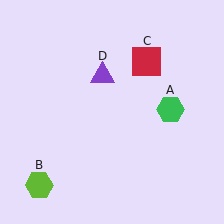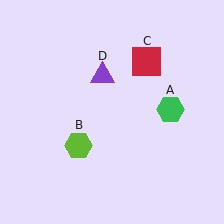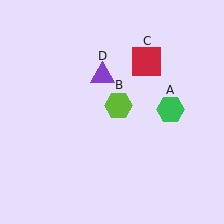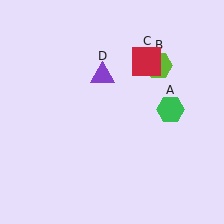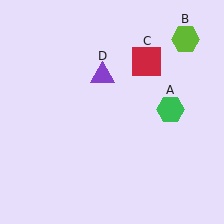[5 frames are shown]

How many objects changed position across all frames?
1 object changed position: lime hexagon (object B).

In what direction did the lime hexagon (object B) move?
The lime hexagon (object B) moved up and to the right.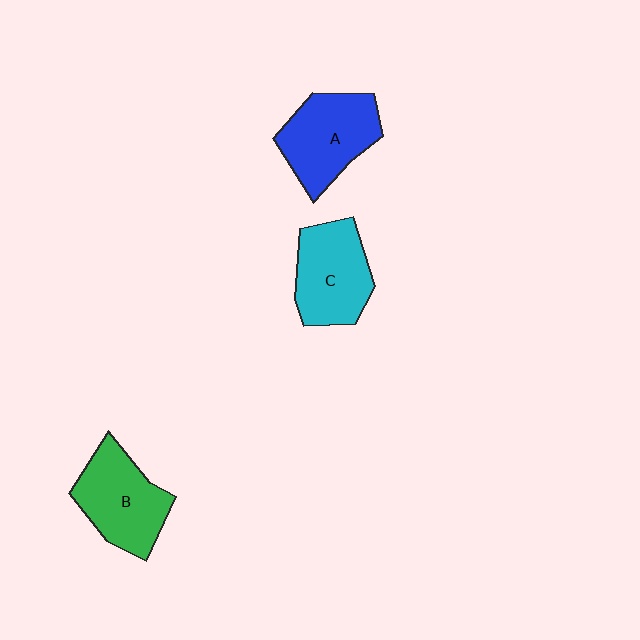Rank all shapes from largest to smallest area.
From largest to smallest: A (blue), B (green), C (cyan).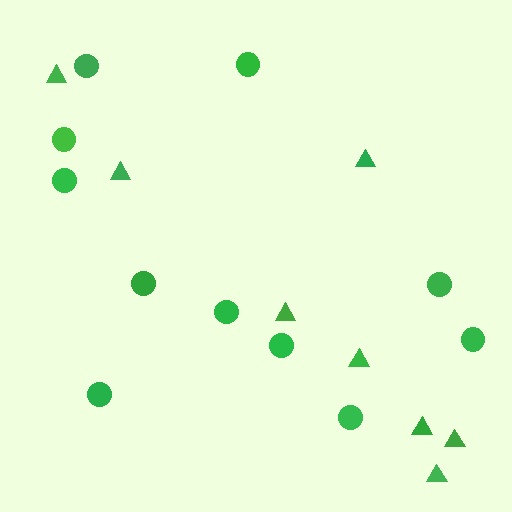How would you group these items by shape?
There are 2 groups: one group of triangles (8) and one group of circles (11).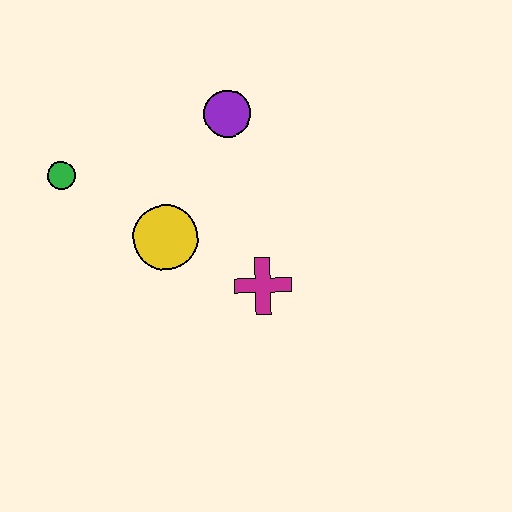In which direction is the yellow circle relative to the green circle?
The yellow circle is to the right of the green circle.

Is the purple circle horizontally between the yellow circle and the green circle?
No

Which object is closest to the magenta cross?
The yellow circle is closest to the magenta cross.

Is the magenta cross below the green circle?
Yes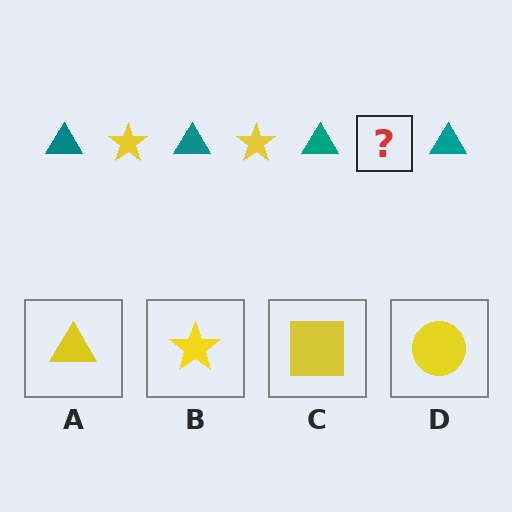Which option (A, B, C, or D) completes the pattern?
B.